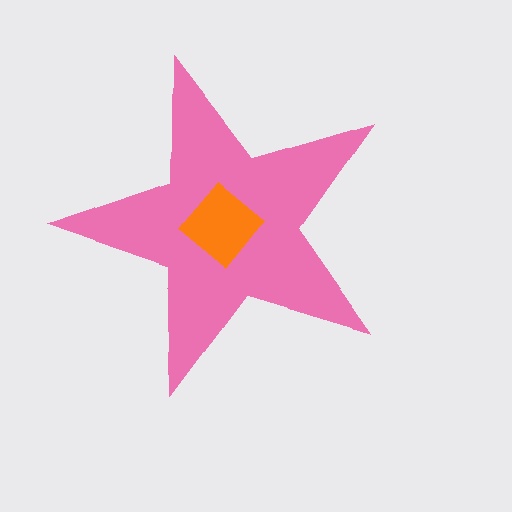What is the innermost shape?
The orange diamond.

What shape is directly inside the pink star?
The orange diamond.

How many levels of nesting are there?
2.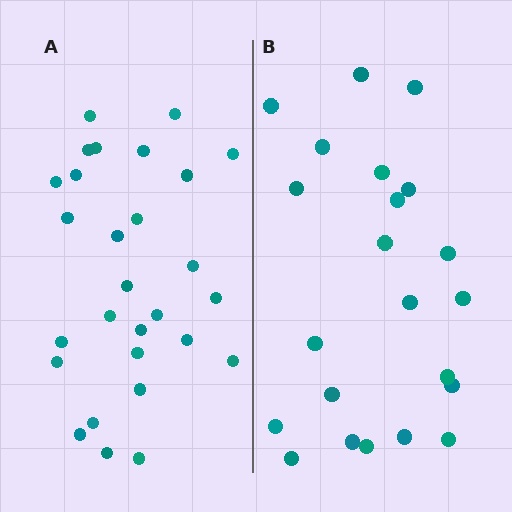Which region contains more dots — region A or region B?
Region A (the left region) has more dots.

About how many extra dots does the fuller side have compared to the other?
Region A has about 6 more dots than region B.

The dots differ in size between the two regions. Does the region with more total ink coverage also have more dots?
No. Region B has more total ink coverage because its dots are larger, but region A actually contains more individual dots. Total area can be misleading — the number of items is what matters here.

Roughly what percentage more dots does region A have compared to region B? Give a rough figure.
About 25% more.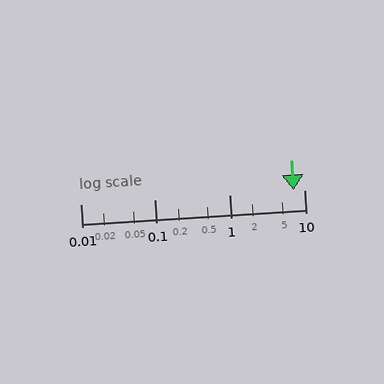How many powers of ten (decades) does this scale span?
The scale spans 3 decades, from 0.01 to 10.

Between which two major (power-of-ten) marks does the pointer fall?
The pointer is between 1 and 10.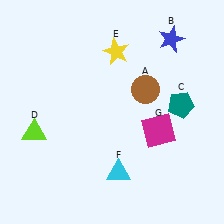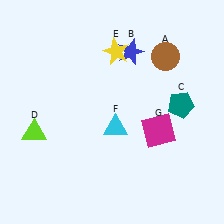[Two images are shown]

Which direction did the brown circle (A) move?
The brown circle (A) moved up.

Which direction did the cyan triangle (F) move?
The cyan triangle (F) moved up.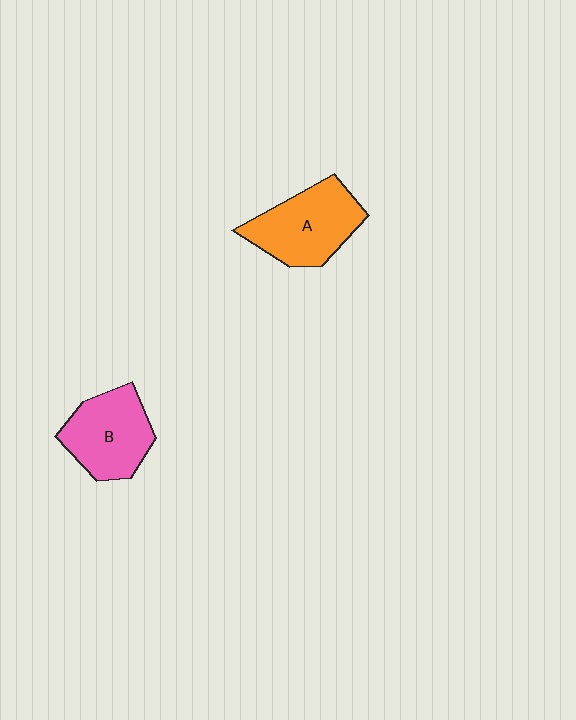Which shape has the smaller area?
Shape B (pink).